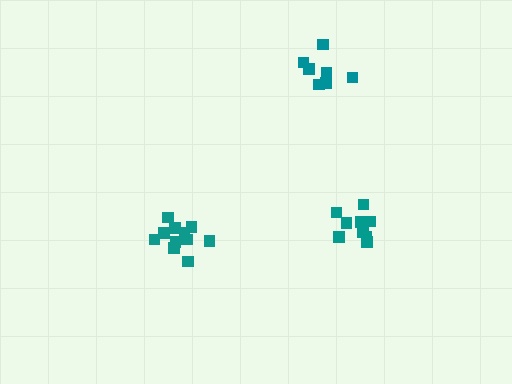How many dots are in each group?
Group 1: 9 dots, Group 2: 7 dots, Group 3: 11 dots (27 total).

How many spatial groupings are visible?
There are 3 spatial groupings.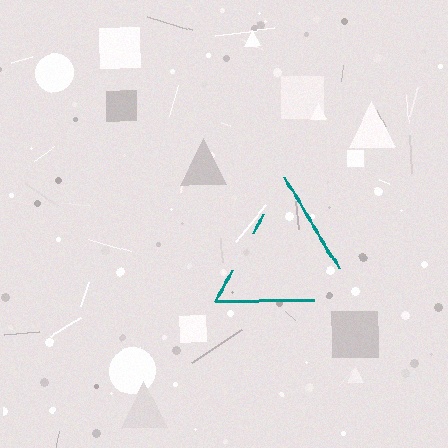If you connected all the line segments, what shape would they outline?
They would outline a triangle.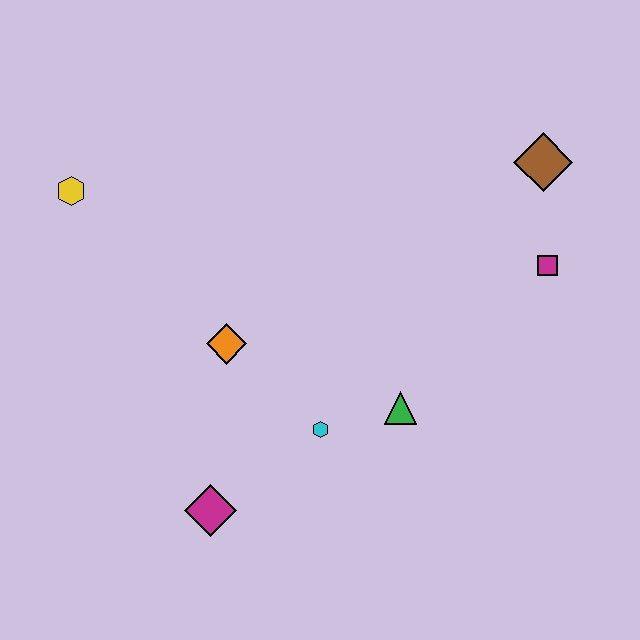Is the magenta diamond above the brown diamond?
No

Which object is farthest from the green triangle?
The yellow hexagon is farthest from the green triangle.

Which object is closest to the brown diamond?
The magenta square is closest to the brown diamond.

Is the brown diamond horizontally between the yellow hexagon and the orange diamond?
No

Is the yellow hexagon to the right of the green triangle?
No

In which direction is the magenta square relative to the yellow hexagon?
The magenta square is to the right of the yellow hexagon.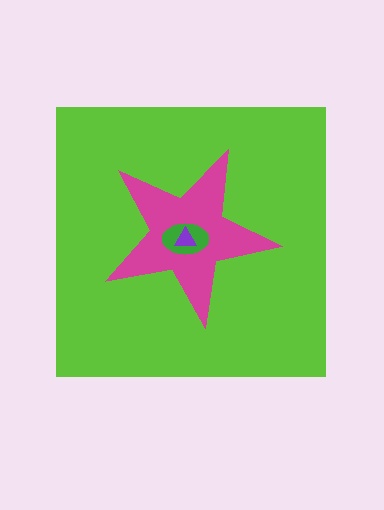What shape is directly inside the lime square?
The magenta star.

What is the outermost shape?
The lime square.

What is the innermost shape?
The purple triangle.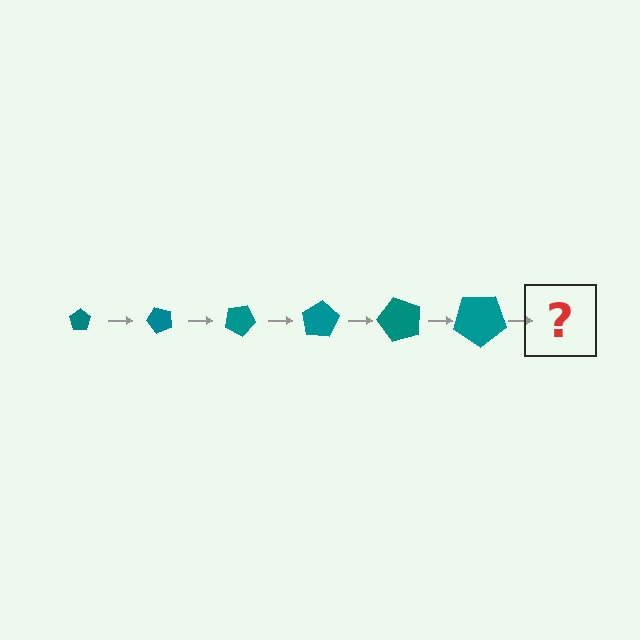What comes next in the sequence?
The next element should be a pentagon, larger than the previous one and rotated 300 degrees from the start.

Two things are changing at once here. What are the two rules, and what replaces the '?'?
The two rules are that the pentagon grows larger each step and it rotates 50 degrees each step. The '?' should be a pentagon, larger than the previous one and rotated 300 degrees from the start.